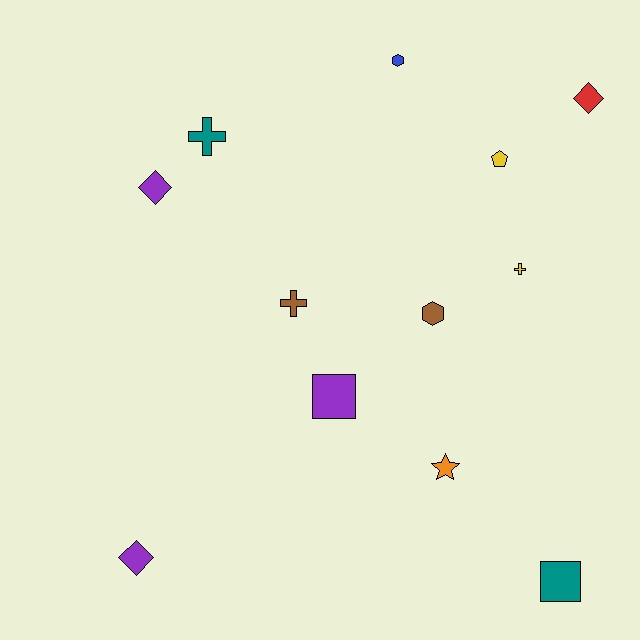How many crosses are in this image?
There are 3 crosses.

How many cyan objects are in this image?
There are no cyan objects.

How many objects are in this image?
There are 12 objects.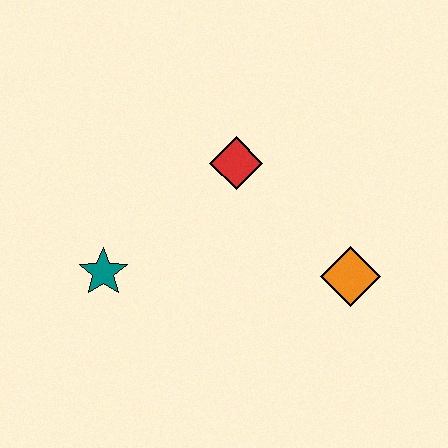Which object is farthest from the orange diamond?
The teal star is farthest from the orange diamond.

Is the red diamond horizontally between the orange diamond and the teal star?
Yes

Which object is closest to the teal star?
The red diamond is closest to the teal star.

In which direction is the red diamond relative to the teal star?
The red diamond is to the right of the teal star.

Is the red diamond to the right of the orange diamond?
No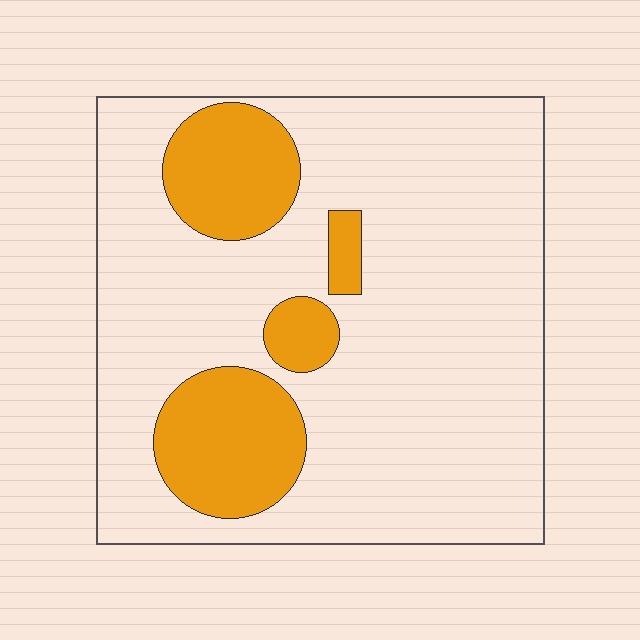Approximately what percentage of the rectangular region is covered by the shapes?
Approximately 20%.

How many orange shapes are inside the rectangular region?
4.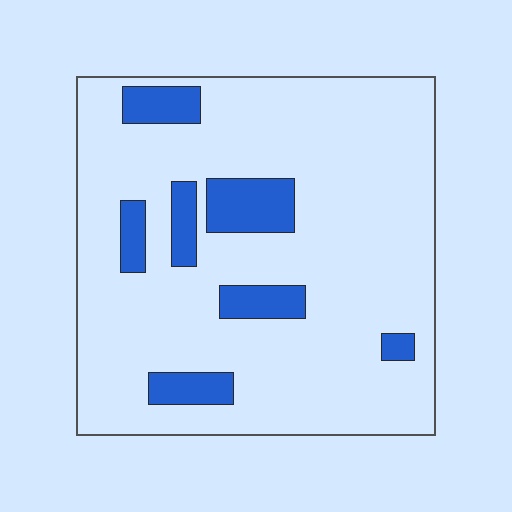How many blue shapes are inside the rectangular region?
7.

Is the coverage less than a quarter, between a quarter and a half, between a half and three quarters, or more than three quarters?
Less than a quarter.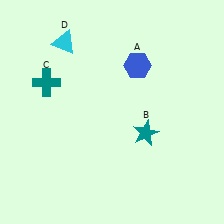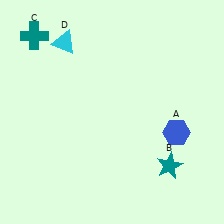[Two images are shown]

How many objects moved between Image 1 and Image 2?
3 objects moved between the two images.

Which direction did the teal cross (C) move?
The teal cross (C) moved up.